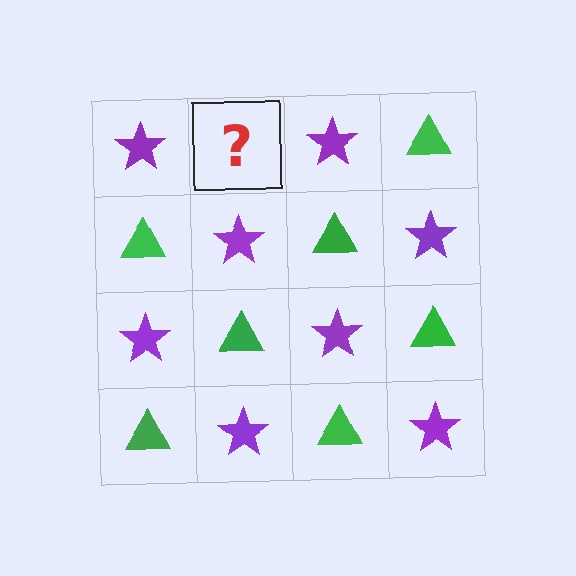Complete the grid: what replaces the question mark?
The question mark should be replaced with a green triangle.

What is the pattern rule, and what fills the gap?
The rule is that it alternates purple star and green triangle in a checkerboard pattern. The gap should be filled with a green triangle.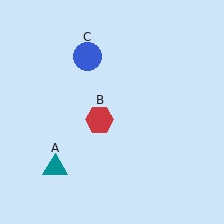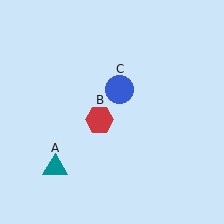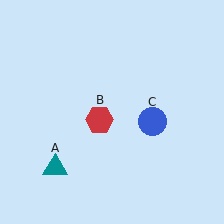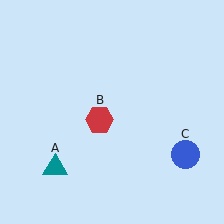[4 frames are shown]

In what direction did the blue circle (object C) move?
The blue circle (object C) moved down and to the right.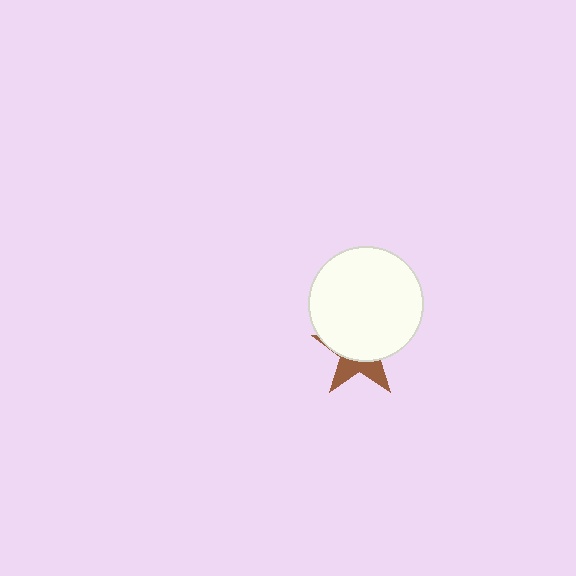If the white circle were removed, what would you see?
You would see the complete brown star.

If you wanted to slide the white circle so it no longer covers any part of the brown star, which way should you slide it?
Slide it up — that is the most direct way to separate the two shapes.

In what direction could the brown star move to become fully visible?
The brown star could move down. That would shift it out from behind the white circle entirely.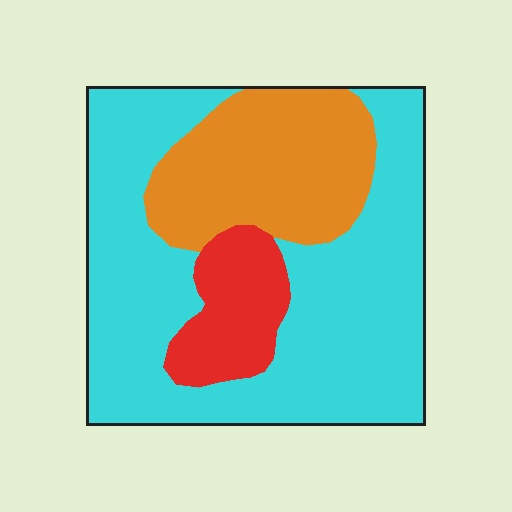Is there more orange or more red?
Orange.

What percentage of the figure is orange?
Orange takes up about one quarter (1/4) of the figure.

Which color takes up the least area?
Red, at roughly 10%.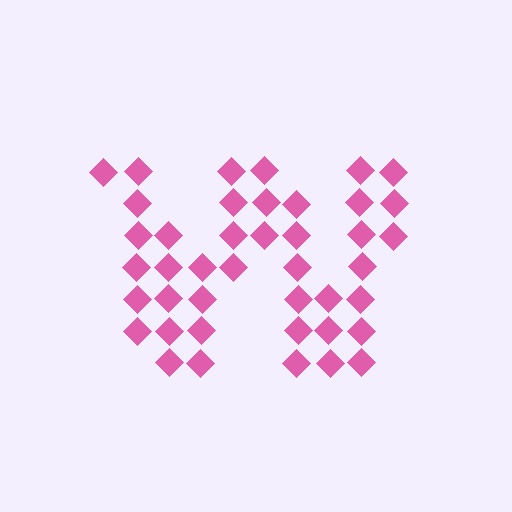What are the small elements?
The small elements are diamonds.